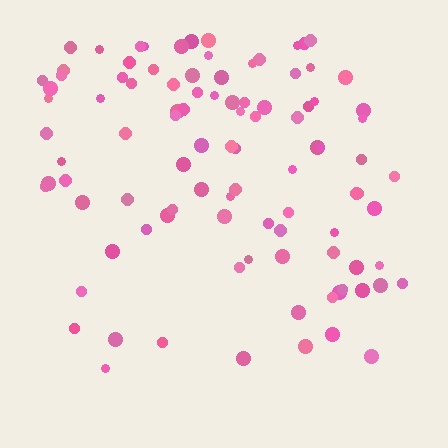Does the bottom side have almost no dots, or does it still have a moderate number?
Still a moderate number, just noticeably fewer than the top.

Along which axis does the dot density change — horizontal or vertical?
Vertical.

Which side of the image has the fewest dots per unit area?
The bottom.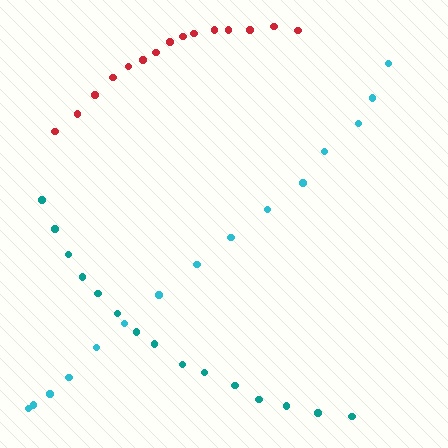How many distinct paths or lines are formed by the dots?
There are 3 distinct paths.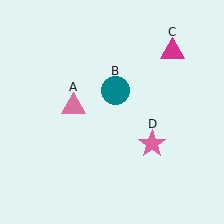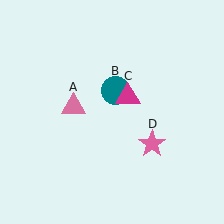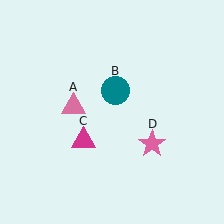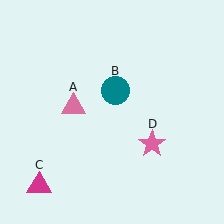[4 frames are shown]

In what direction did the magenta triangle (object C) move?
The magenta triangle (object C) moved down and to the left.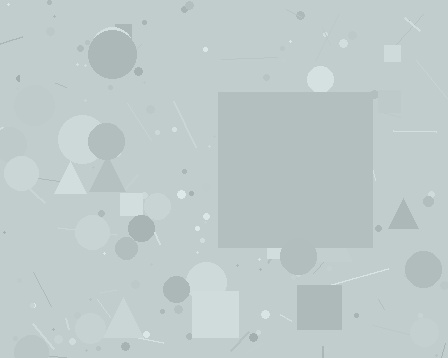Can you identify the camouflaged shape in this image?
The camouflaged shape is a square.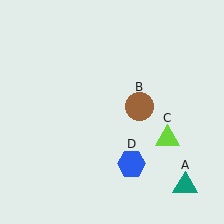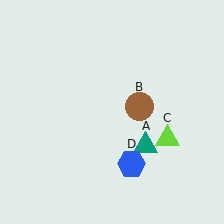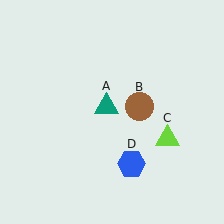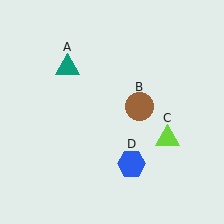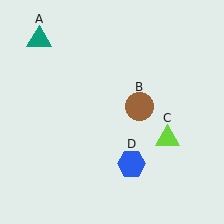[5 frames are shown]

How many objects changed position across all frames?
1 object changed position: teal triangle (object A).